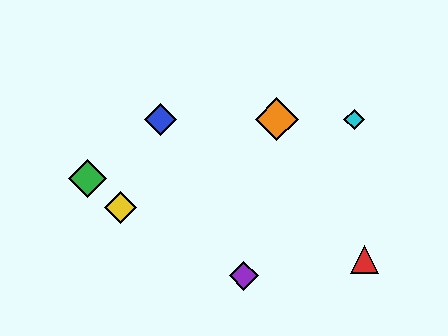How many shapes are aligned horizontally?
3 shapes (the blue diamond, the orange diamond, the cyan diamond) are aligned horizontally.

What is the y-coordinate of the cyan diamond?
The cyan diamond is at y≈119.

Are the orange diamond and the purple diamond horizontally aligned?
No, the orange diamond is at y≈119 and the purple diamond is at y≈276.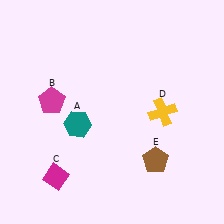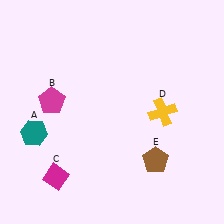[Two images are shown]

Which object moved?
The teal hexagon (A) moved left.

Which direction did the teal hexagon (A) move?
The teal hexagon (A) moved left.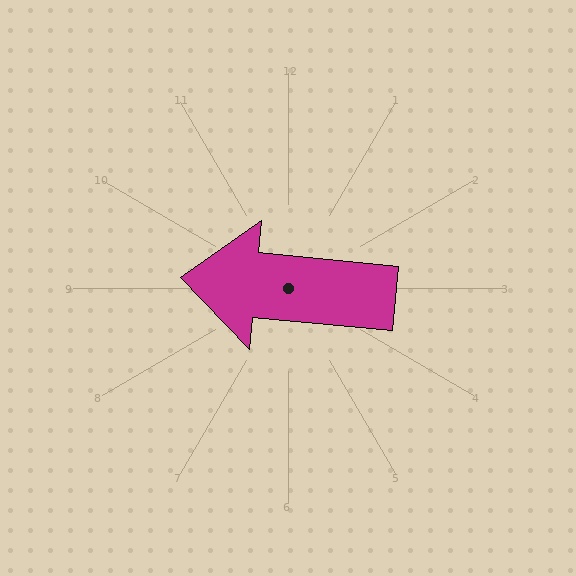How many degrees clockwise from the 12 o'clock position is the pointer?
Approximately 275 degrees.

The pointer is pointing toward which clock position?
Roughly 9 o'clock.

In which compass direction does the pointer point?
West.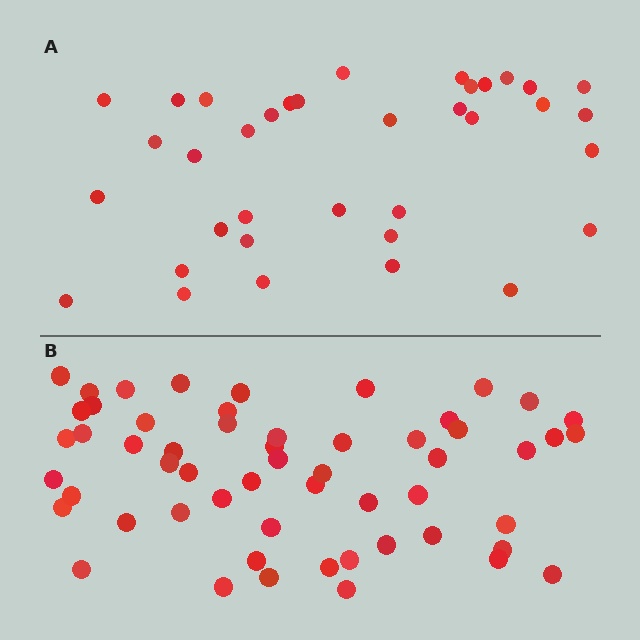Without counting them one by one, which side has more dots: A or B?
Region B (the bottom region) has more dots.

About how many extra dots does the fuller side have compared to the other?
Region B has approximately 20 more dots than region A.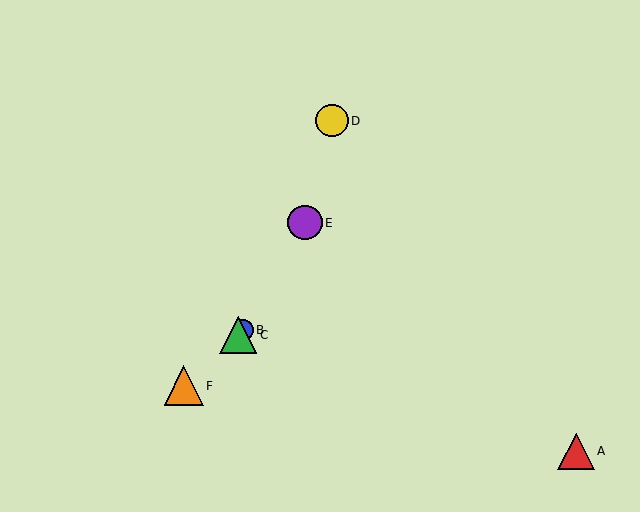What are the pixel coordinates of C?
Object C is at (238, 335).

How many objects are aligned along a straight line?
3 objects (B, C, F) are aligned along a straight line.